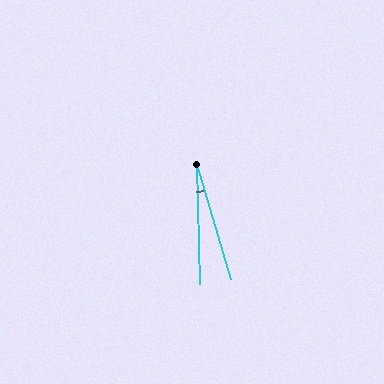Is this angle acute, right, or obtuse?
It is acute.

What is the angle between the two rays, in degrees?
Approximately 16 degrees.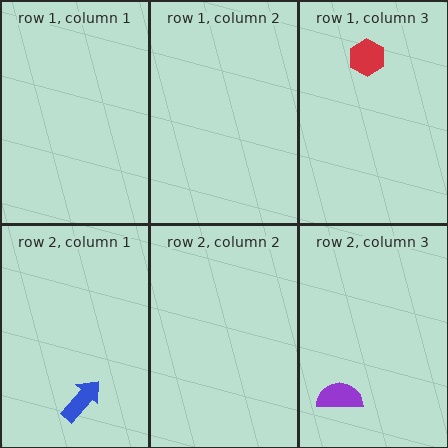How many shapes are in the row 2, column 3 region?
1.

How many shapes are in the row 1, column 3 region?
1.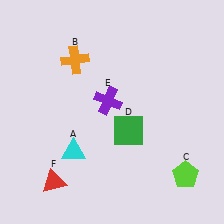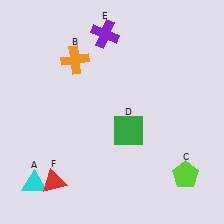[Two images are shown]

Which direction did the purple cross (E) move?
The purple cross (E) moved up.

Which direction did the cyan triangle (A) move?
The cyan triangle (A) moved left.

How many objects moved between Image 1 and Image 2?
2 objects moved between the two images.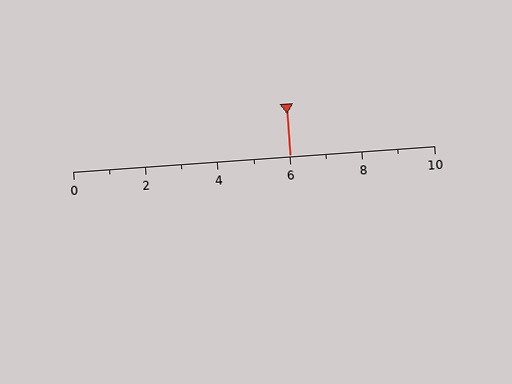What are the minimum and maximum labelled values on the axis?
The axis runs from 0 to 10.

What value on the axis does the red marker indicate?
The marker indicates approximately 6.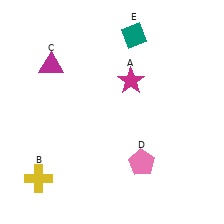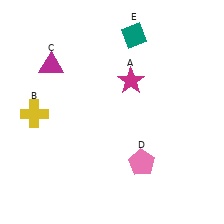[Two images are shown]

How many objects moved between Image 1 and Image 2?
1 object moved between the two images.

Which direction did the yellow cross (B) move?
The yellow cross (B) moved up.